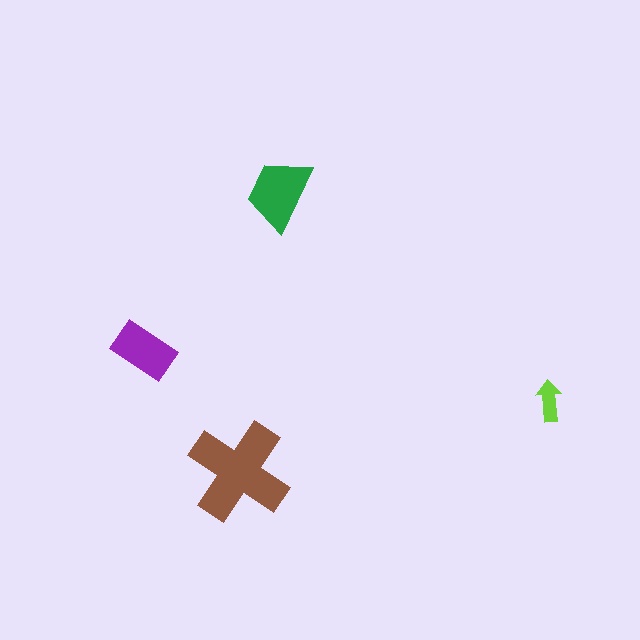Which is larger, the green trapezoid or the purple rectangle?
The green trapezoid.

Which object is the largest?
The brown cross.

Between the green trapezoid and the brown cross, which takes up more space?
The brown cross.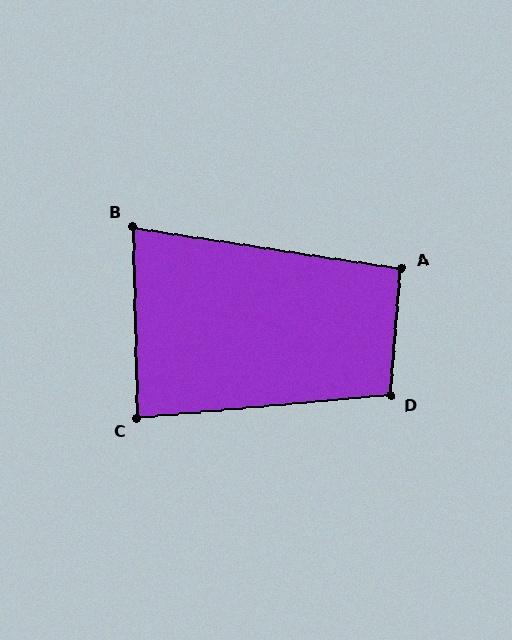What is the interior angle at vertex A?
Approximately 94 degrees (approximately right).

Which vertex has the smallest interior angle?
B, at approximately 80 degrees.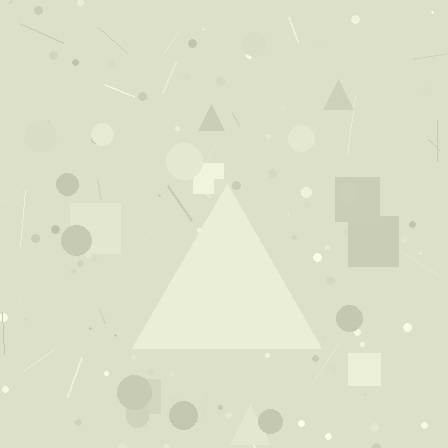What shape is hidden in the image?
A triangle is hidden in the image.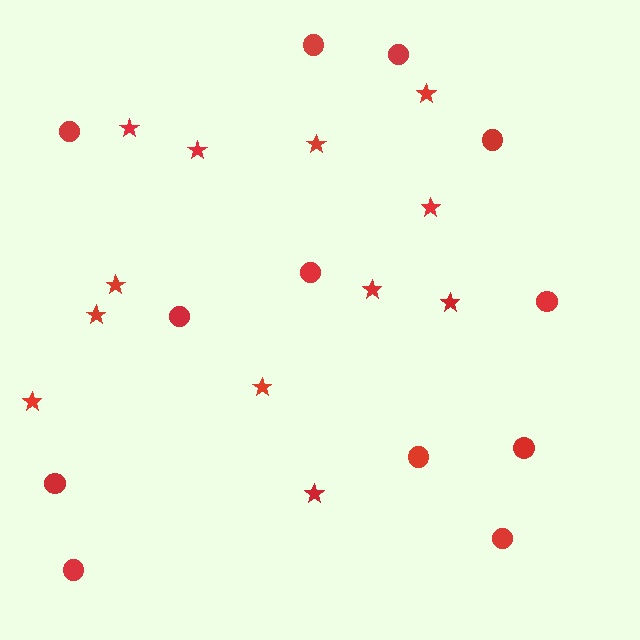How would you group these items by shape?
There are 2 groups: one group of circles (12) and one group of stars (12).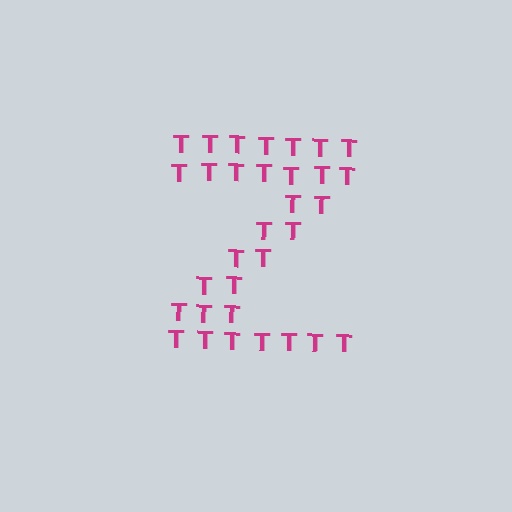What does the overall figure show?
The overall figure shows the letter Z.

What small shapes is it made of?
It is made of small letter T's.